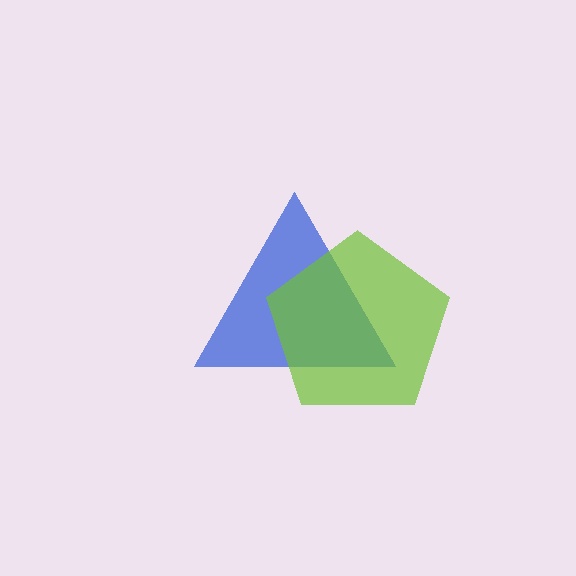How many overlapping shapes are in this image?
There are 2 overlapping shapes in the image.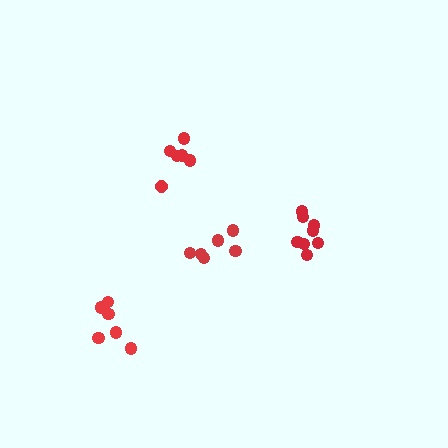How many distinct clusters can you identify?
There are 4 distinct clusters.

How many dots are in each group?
Group 1: 6 dots, Group 2: 6 dots, Group 3: 8 dots, Group 4: 6 dots (26 total).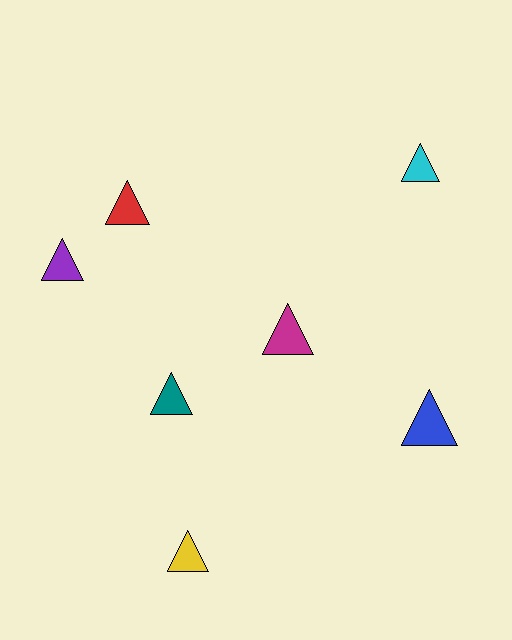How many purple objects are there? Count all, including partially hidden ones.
There is 1 purple object.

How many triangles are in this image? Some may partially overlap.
There are 7 triangles.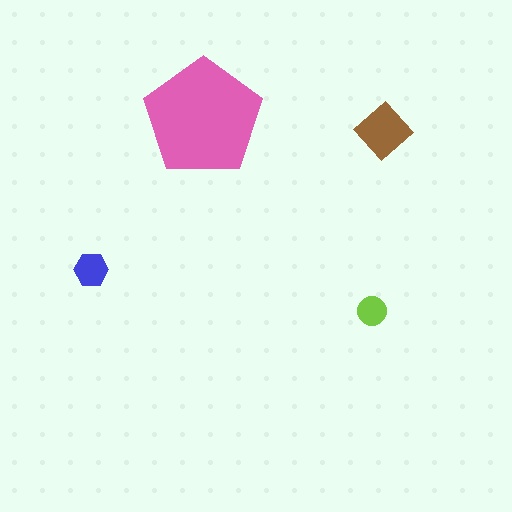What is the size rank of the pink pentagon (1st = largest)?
1st.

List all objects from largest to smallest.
The pink pentagon, the brown diamond, the blue hexagon, the lime circle.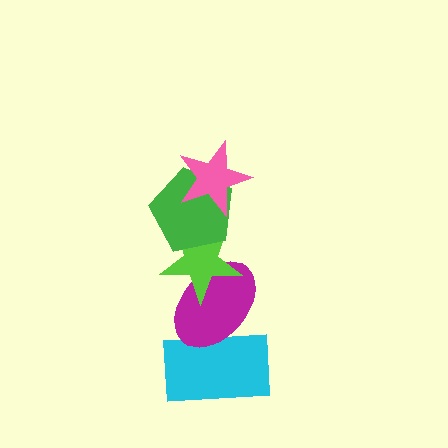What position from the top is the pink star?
The pink star is 1st from the top.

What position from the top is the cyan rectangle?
The cyan rectangle is 5th from the top.